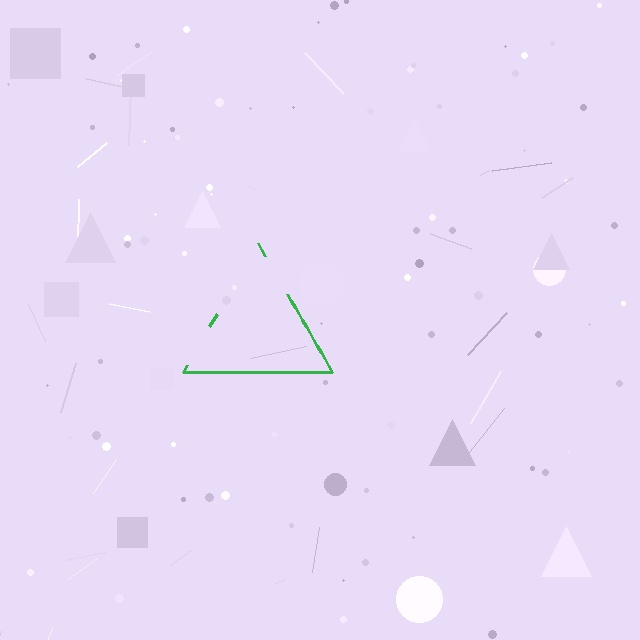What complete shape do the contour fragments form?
The contour fragments form a triangle.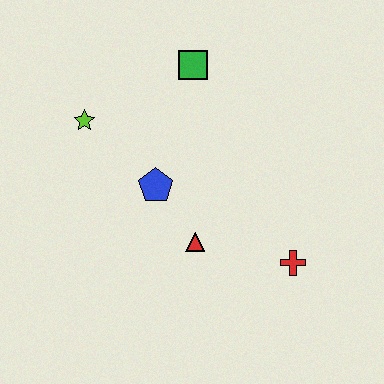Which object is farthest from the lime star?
The red cross is farthest from the lime star.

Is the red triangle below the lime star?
Yes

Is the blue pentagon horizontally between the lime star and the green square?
Yes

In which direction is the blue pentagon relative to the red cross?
The blue pentagon is to the left of the red cross.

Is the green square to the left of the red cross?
Yes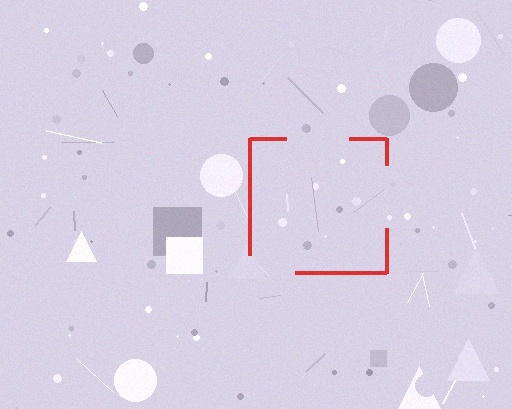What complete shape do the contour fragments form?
The contour fragments form a square.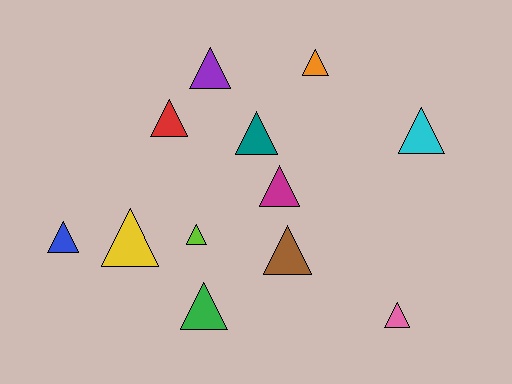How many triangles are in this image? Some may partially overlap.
There are 12 triangles.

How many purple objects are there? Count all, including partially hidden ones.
There is 1 purple object.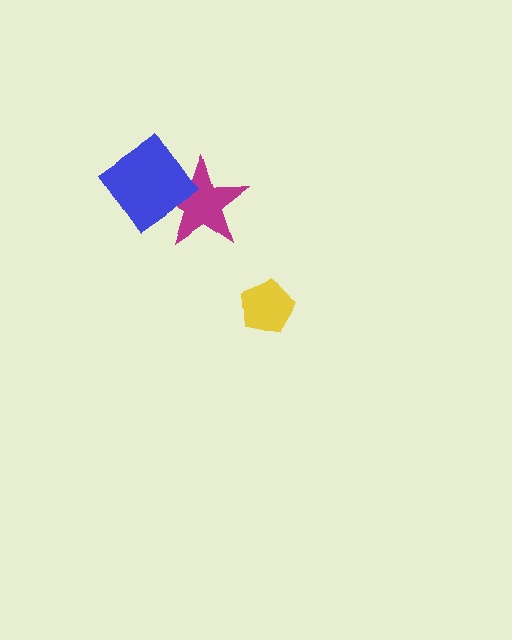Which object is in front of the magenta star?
The blue diamond is in front of the magenta star.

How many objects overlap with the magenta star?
1 object overlaps with the magenta star.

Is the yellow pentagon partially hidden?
No, no other shape covers it.